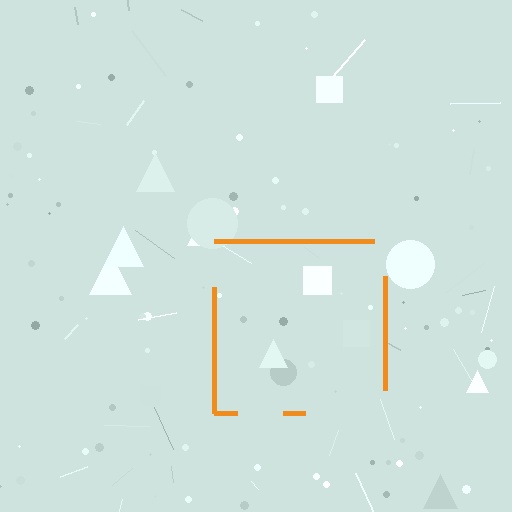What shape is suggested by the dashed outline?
The dashed outline suggests a square.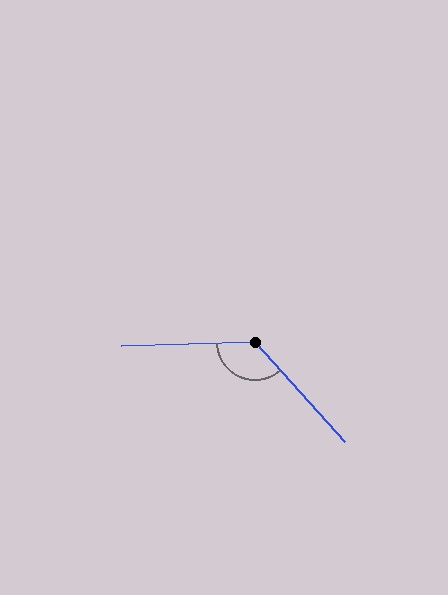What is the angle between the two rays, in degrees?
Approximately 130 degrees.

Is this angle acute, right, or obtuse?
It is obtuse.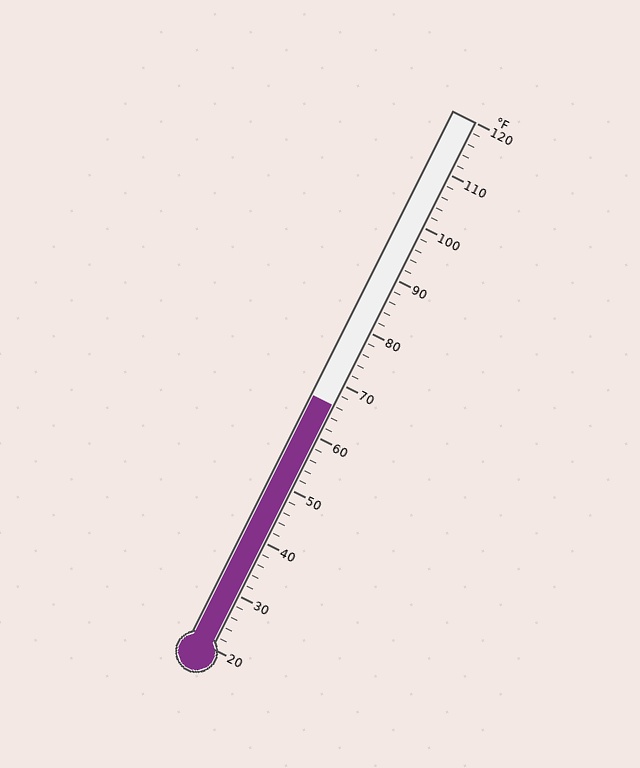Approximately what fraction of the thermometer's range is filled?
The thermometer is filled to approximately 45% of its range.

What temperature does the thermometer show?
The thermometer shows approximately 66°F.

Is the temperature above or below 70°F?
The temperature is below 70°F.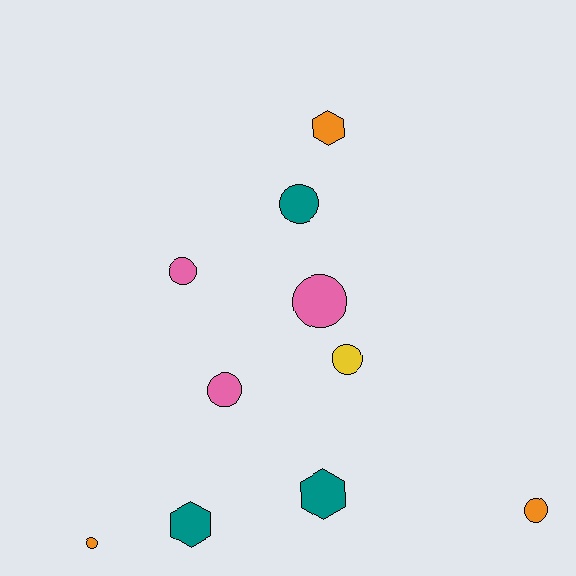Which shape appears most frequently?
Circle, with 7 objects.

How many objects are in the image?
There are 10 objects.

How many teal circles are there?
There is 1 teal circle.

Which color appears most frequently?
Teal, with 3 objects.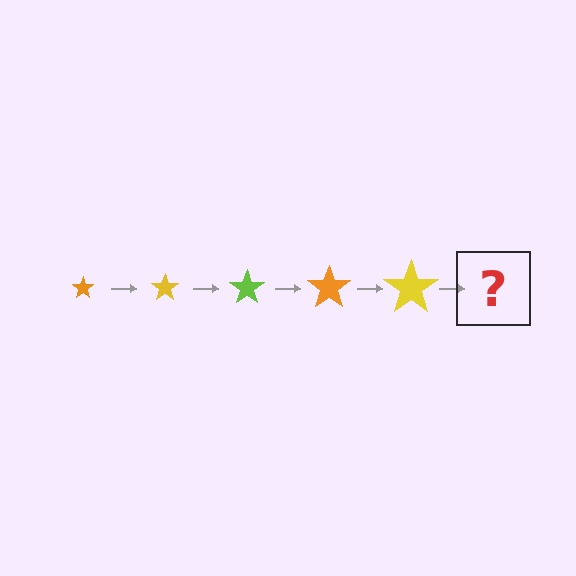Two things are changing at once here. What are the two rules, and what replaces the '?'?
The two rules are that the star grows larger each step and the color cycles through orange, yellow, and lime. The '?' should be a lime star, larger than the previous one.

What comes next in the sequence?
The next element should be a lime star, larger than the previous one.